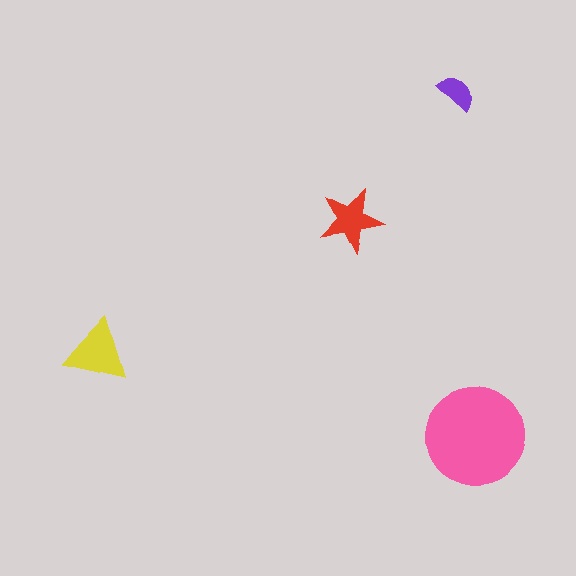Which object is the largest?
The pink circle.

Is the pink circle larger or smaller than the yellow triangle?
Larger.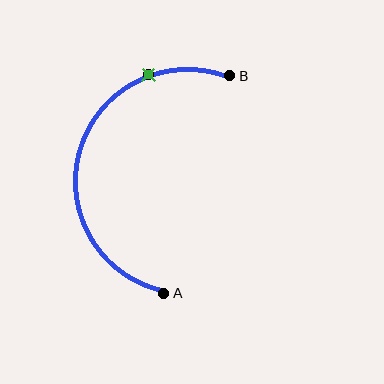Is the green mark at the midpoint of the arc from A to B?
No. The green mark lies on the arc but is closer to endpoint B. The arc midpoint would be at the point on the curve equidistant along the arc from both A and B.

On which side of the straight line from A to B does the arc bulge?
The arc bulges to the left of the straight line connecting A and B.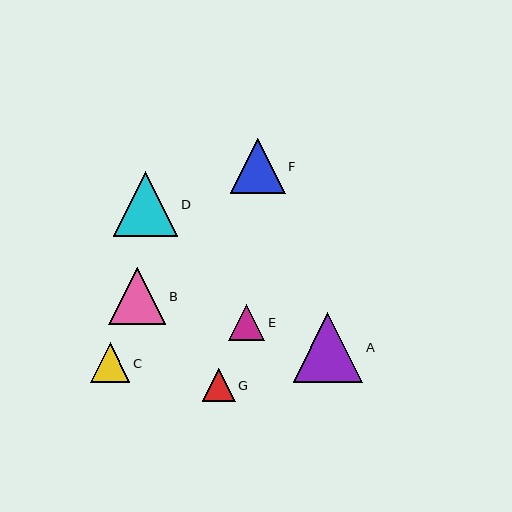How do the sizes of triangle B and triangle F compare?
Triangle B and triangle F are approximately the same size.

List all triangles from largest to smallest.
From largest to smallest: A, D, B, F, C, E, G.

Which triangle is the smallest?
Triangle G is the smallest with a size of approximately 33 pixels.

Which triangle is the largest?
Triangle A is the largest with a size of approximately 69 pixels.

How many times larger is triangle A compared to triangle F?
Triangle A is approximately 1.3 times the size of triangle F.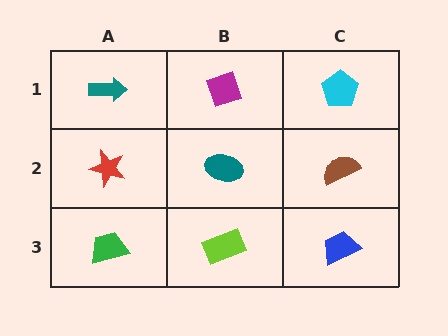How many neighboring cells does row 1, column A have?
2.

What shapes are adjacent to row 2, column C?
A cyan pentagon (row 1, column C), a blue trapezoid (row 3, column C), a teal ellipse (row 2, column B).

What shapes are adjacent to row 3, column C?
A brown semicircle (row 2, column C), a lime rectangle (row 3, column B).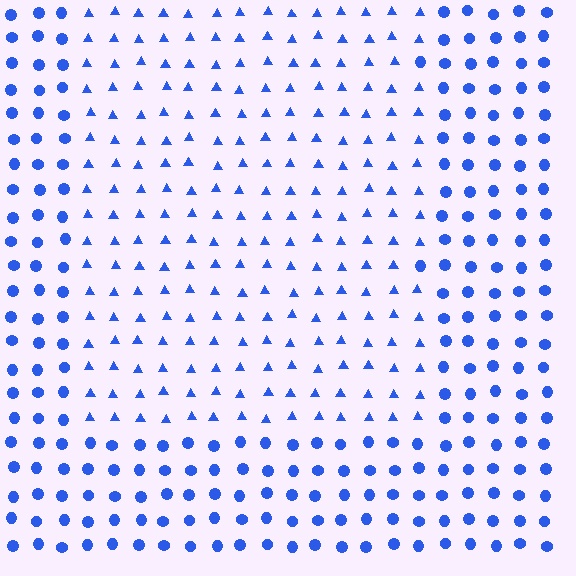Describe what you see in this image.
The image is filled with small blue elements arranged in a uniform grid. A rectangle-shaped region contains triangles, while the surrounding area contains circles. The boundary is defined purely by the change in element shape.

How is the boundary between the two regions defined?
The boundary is defined by a change in element shape: triangles inside vs. circles outside. All elements share the same color and spacing.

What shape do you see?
I see a rectangle.